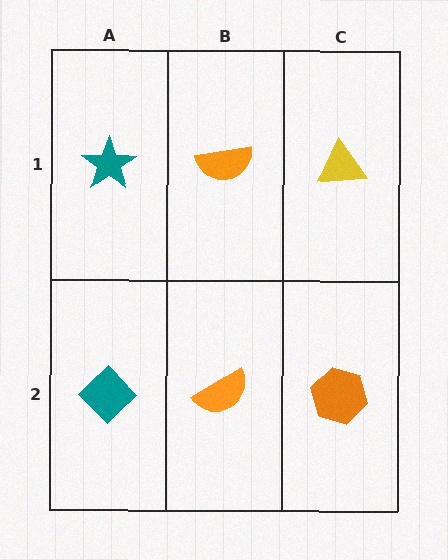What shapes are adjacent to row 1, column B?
An orange semicircle (row 2, column B), a teal star (row 1, column A), a yellow triangle (row 1, column C).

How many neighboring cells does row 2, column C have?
2.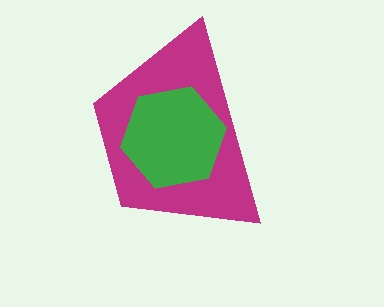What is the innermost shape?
The green hexagon.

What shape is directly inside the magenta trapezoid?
The green hexagon.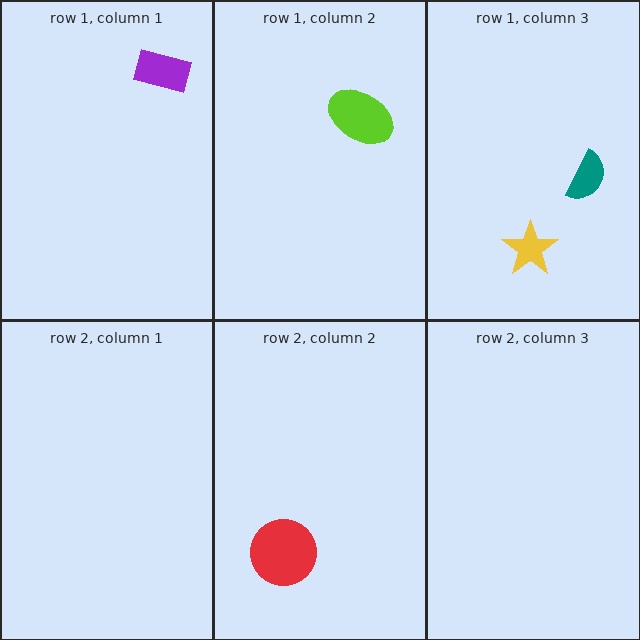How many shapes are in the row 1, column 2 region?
1.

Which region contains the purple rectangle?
The row 1, column 1 region.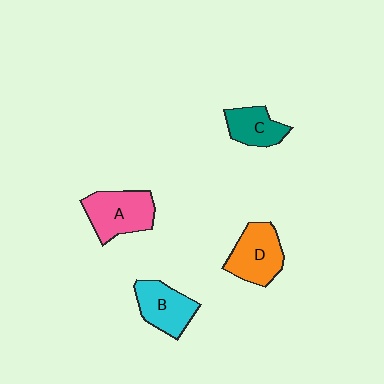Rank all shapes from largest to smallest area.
From largest to smallest: A (pink), D (orange), B (cyan), C (teal).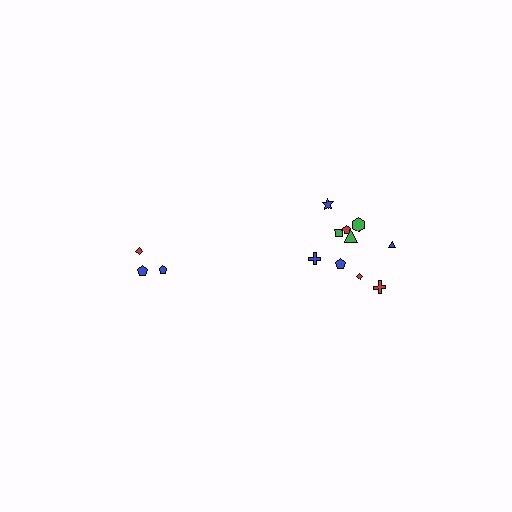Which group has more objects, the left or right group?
The right group.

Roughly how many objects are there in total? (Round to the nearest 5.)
Roughly 15 objects in total.